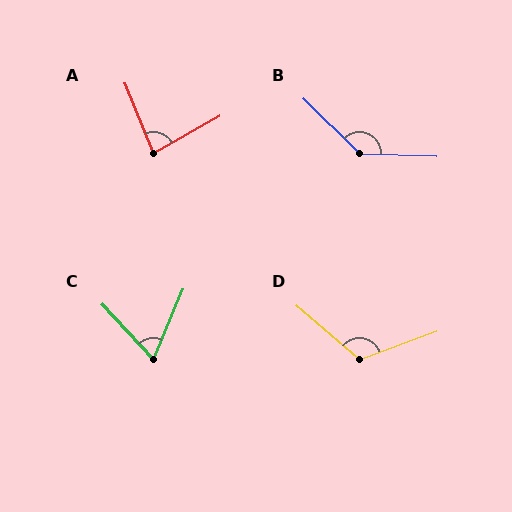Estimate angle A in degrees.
Approximately 83 degrees.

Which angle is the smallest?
C, at approximately 66 degrees.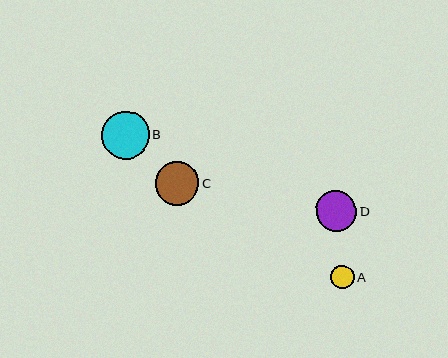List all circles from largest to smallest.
From largest to smallest: B, C, D, A.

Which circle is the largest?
Circle B is the largest with a size of approximately 47 pixels.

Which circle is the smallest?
Circle A is the smallest with a size of approximately 23 pixels.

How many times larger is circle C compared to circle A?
Circle C is approximately 1.8 times the size of circle A.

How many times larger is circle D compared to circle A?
Circle D is approximately 1.7 times the size of circle A.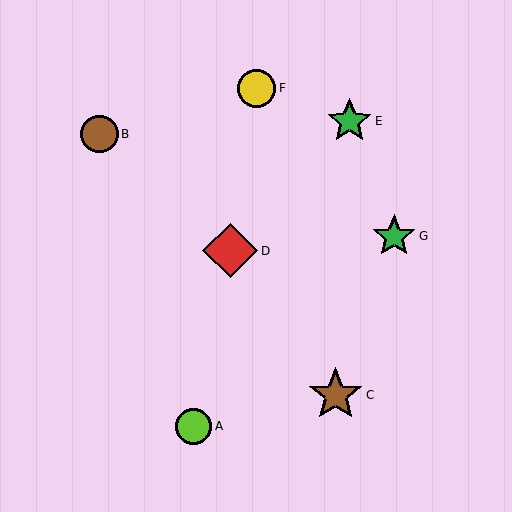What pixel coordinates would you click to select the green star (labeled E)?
Click at (349, 121) to select the green star E.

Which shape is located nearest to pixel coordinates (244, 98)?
The yellow circle (labeled F) at (257, 88) is nearest to that location.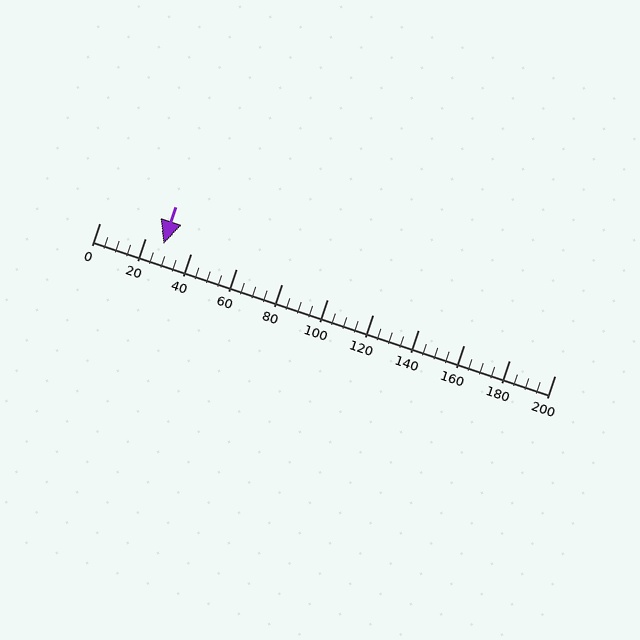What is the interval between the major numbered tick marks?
The major tick marks are spaced 20 units apart.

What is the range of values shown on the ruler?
The ruler shows values from 0 to 200.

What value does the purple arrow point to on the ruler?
The purple arrow points to approximately 28.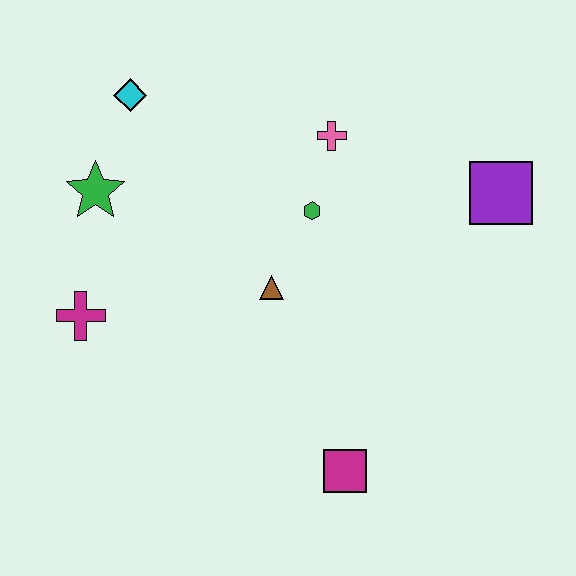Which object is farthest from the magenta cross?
The purple square is farthest from the magenta cross.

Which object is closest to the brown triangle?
The green hexagon is closest to the brown triangle.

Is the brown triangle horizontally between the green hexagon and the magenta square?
No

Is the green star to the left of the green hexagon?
Yes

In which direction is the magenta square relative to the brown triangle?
The magenta square is below the brown triangle.